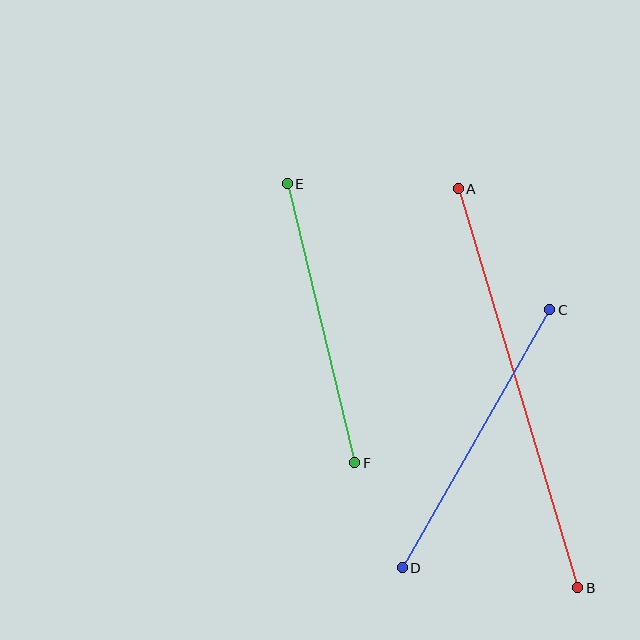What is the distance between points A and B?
The distance is approximately 417 pixels.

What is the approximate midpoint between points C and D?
The midpoint is at approximately (476, 439) pixels.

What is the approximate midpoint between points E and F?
The midpoint is at approximately (321, 323) pixels.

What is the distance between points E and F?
The distance is approximately 287 pixels.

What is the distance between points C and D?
The distance is approximately 297 pixels.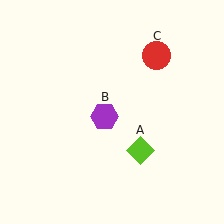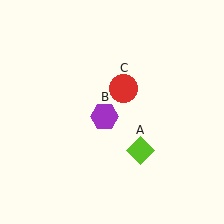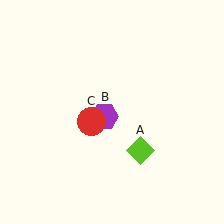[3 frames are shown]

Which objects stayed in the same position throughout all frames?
Lime diamond (object A) and purple hexagon (object B) remained stationary.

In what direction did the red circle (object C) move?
The red circle (object C) moved down and to the left.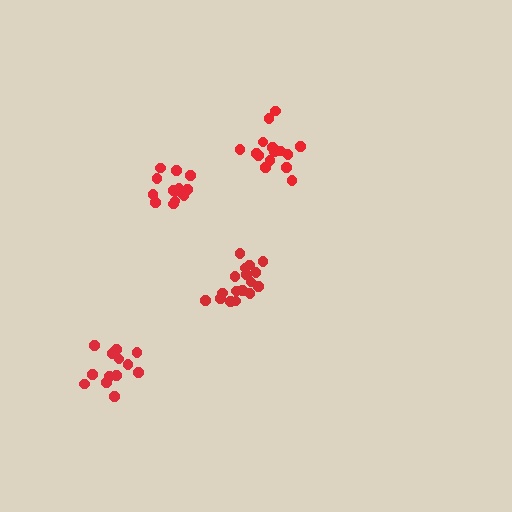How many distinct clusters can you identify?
There are 4 distinct clusters.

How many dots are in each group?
Group 1: 17 dots, Group 2: 14 dots, Group 3: 13 dots, Group 4: 15 dots (59 total).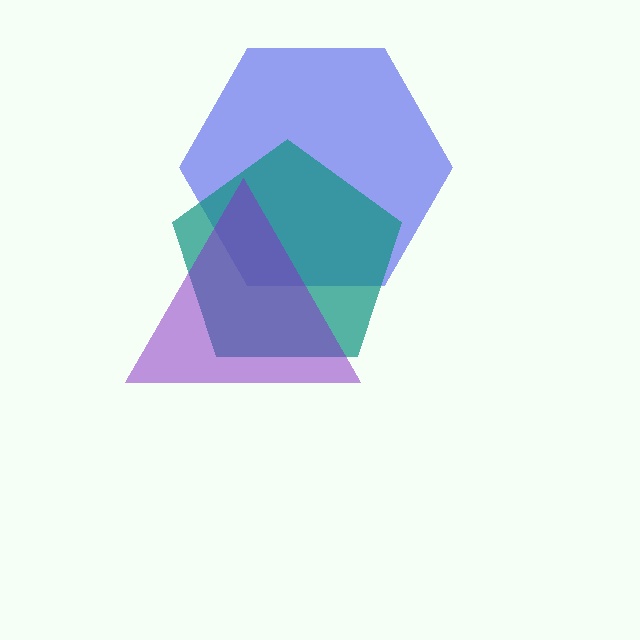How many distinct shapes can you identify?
There are 3 distinct shapes: a blue hexagon, a teal pentagon, a purple triangle.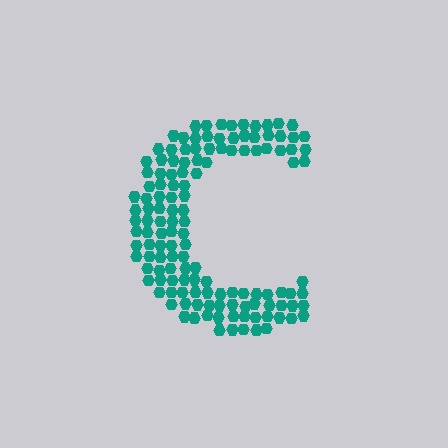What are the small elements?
The small elements are hexagons.